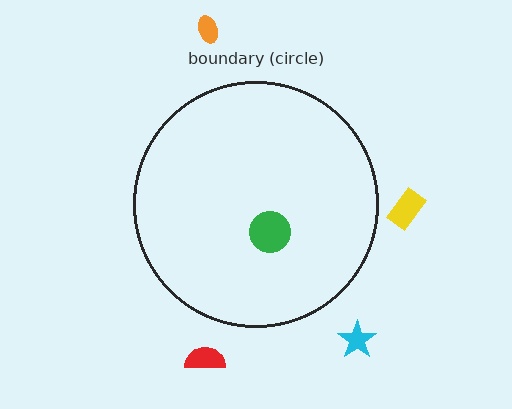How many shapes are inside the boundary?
1 inside, 4 outside.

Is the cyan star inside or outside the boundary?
Outside.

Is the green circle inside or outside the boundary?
Inside.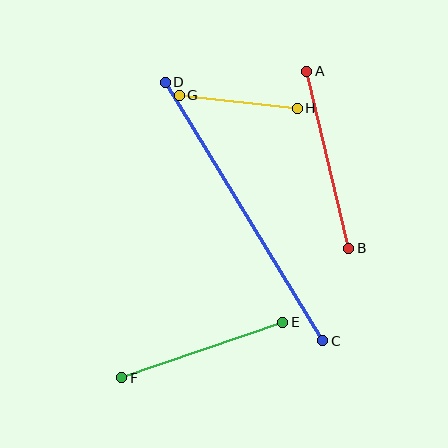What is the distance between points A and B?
The distance is approximately 182 pixels.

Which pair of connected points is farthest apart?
Points C and D are farthest apart.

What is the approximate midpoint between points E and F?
The midpoint is at approximately (202, 350) pixels.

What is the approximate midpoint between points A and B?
The midpoint is at approximately (328, 160) pixels.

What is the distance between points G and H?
The distance is approximately 119 pixels.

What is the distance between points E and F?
The distance is approximately 170 pixels.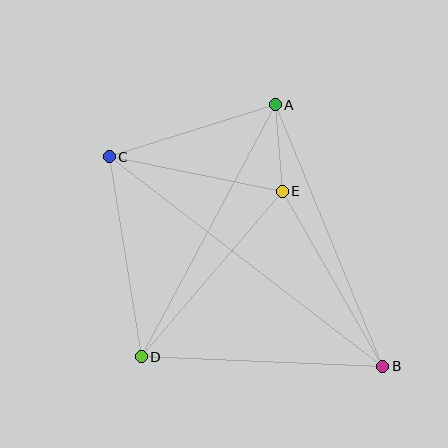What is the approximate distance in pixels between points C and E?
The distance between C and E is approximately 177 pixels.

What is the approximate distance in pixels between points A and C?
The distance between A and C is approximately 174 pixels.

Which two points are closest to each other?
Points A and E are closest to each other.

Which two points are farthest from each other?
Points B and C are farthest from each other.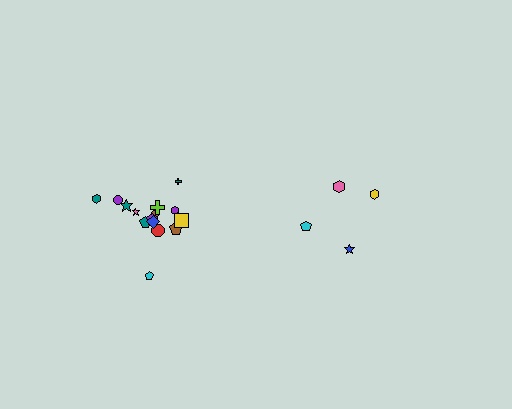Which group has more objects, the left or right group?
The left group.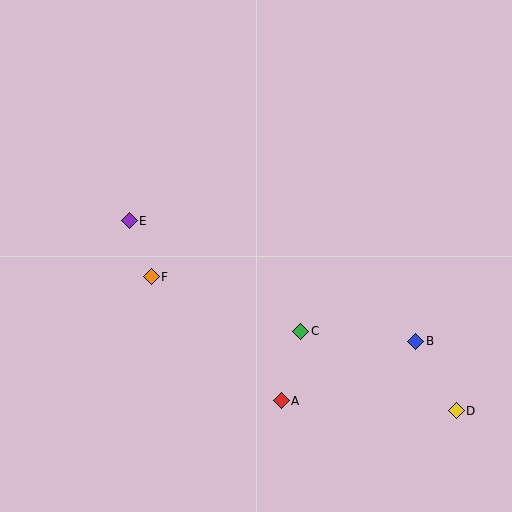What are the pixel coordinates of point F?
Point F is at (151, 277).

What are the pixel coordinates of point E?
Point E is at (129, 221).